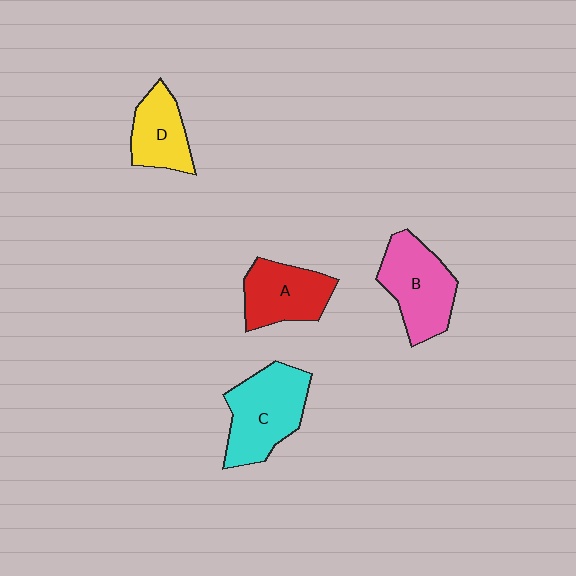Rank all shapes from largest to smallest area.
From largest to smallest: C (cyan), B (pink), A (red), D (yellow).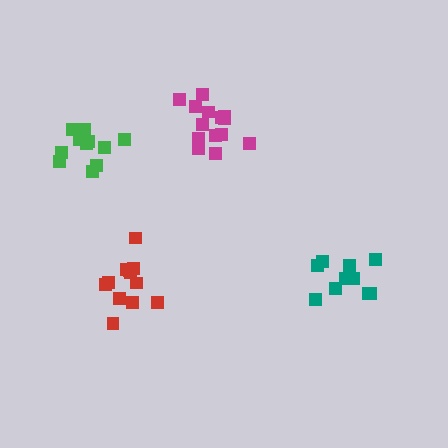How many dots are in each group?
Group 1: 12 dots, Group 2: 12 dots, Group 3: 10 dots, Group 4: 14 dots (48 total).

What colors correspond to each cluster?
The clusters are colored: green, red, teal, magenta.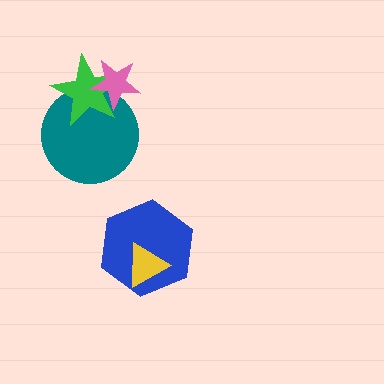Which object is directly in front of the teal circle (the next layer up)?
The green star is directly in front of the teal circle.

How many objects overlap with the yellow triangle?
1 object overlaps with the yellow triangle.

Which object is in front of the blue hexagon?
The yellow triangle is in front of the blue hexagon.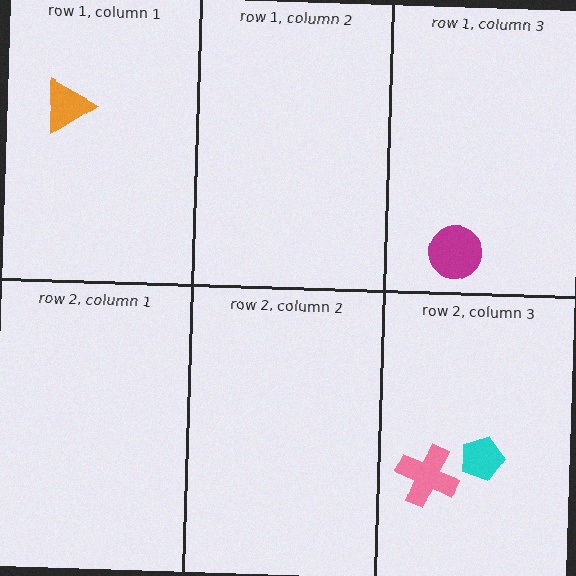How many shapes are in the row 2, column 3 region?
2.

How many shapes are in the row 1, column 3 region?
1.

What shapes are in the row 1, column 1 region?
The orange triangle.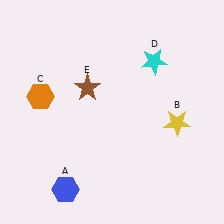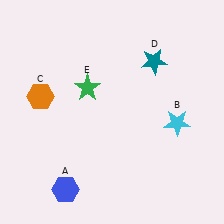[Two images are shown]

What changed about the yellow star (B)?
In Image 1, B is yellow. In Image 2, it changed to cyan.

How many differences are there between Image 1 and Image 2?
There are 3 differences between the two images.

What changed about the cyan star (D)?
In Image 1, D is cyan. In Image 2, it changed to teal.